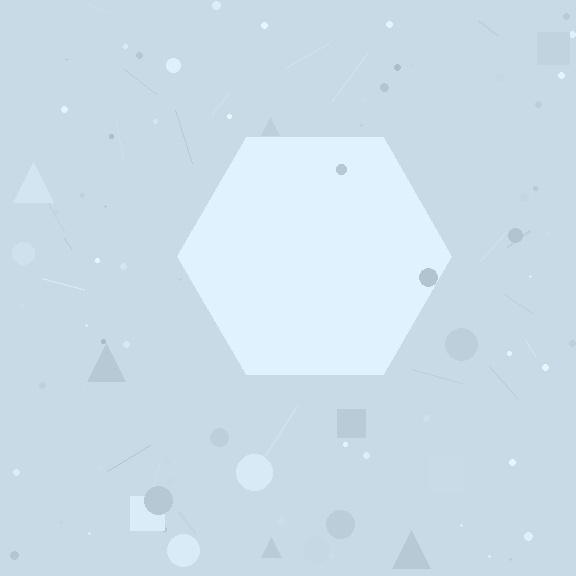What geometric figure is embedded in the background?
A hexagon is embedded in the background.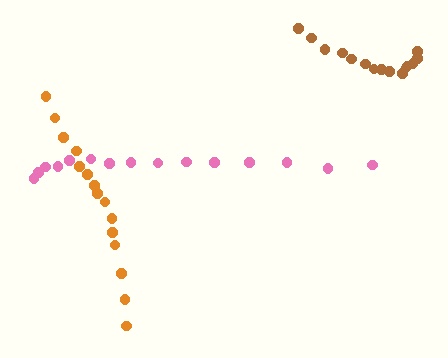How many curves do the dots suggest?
There are 3 distinct paths.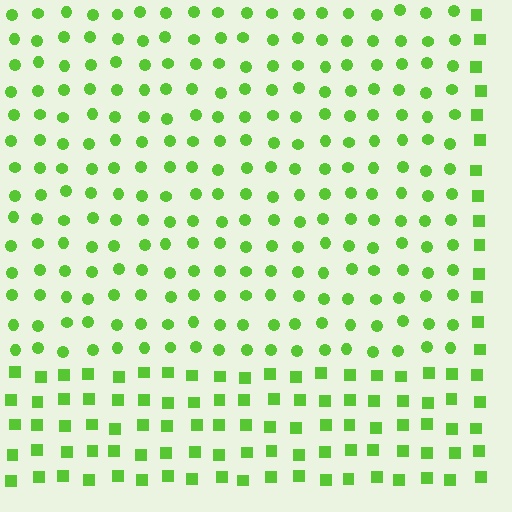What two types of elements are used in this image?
The image uses circles inside the rectangle region and squares outside it.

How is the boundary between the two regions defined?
The boundary is defined by a change in element shape: circles inside vs. squares outside. All elements share the same color and spacing.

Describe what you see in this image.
The image is filled with small lime elements arranged in a uniform grid. A rectangle-shaped region contains circles, while the surrounding area contains squares. The boundary is defined purely by the change in element shape.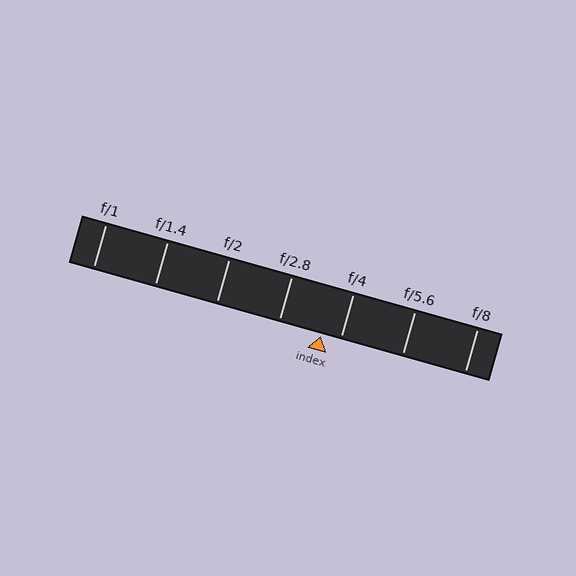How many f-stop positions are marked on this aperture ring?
There are 7 f-stop positions marked.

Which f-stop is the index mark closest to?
The index mark is closest to f/4.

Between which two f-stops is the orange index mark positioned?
The index mark is between f/2.8 and f/4.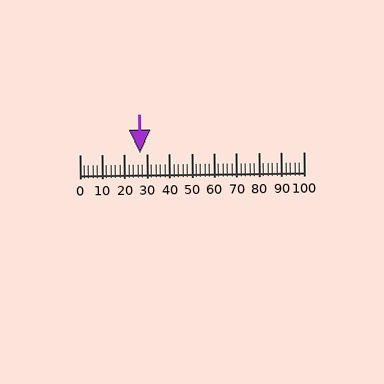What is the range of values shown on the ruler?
The ruler shows values from 0 to 100.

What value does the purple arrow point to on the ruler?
The purple arrow points to approximately 27.